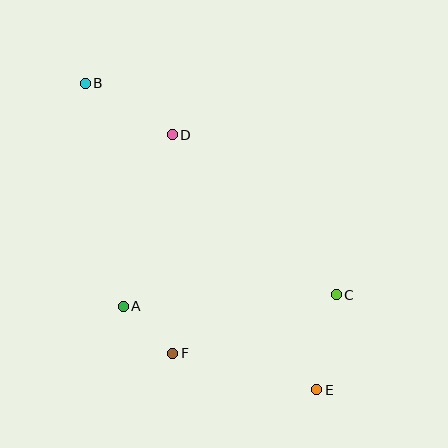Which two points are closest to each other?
Points A and F are closest to each other.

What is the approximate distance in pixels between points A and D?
The distance between A and D is approximately 178 pixels.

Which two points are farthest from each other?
Points B and E are farthest from each other.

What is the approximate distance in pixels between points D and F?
The distance between D and F is approximately 219 pixels.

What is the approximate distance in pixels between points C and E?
The distance between C and E is approximately 97 pixels.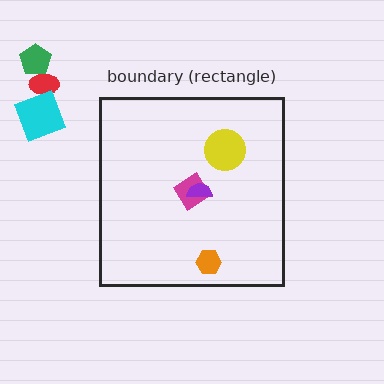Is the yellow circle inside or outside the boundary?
Inside.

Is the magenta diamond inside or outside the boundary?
Inside.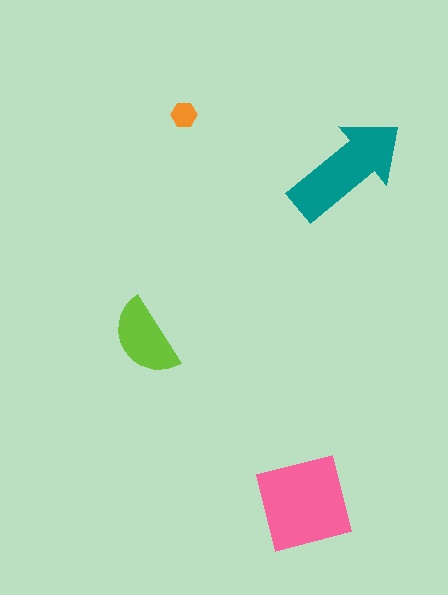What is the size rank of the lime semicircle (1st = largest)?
3rd.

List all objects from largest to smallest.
The pink square, the teal arrow, the lime semicircle, the orange hexagon.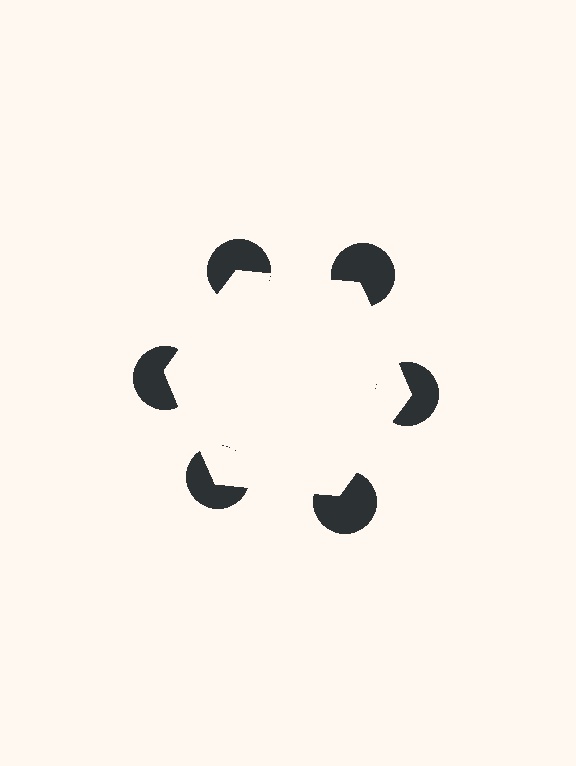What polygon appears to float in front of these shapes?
An illusory hexagon — its edges are inferred from the aligned wedge cuts in the pac-man discs, not physically drawn.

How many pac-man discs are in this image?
There are 6 — one at each vertex of the illusory hexagon.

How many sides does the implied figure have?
6 sides.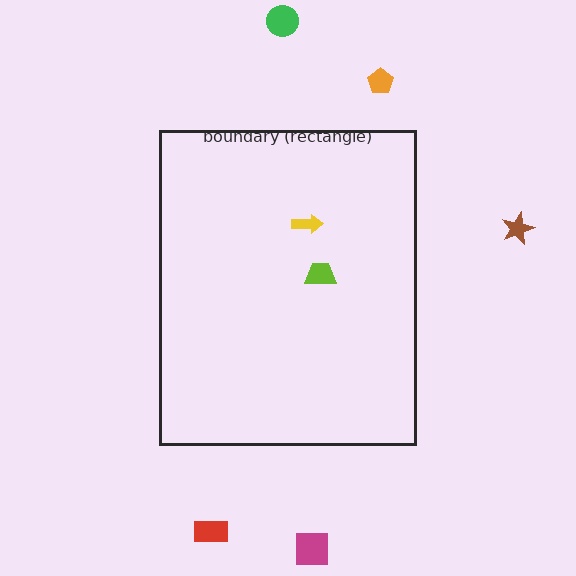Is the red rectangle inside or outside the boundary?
Outside.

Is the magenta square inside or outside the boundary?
Outside.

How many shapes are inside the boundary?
2 inside, 5 outside.